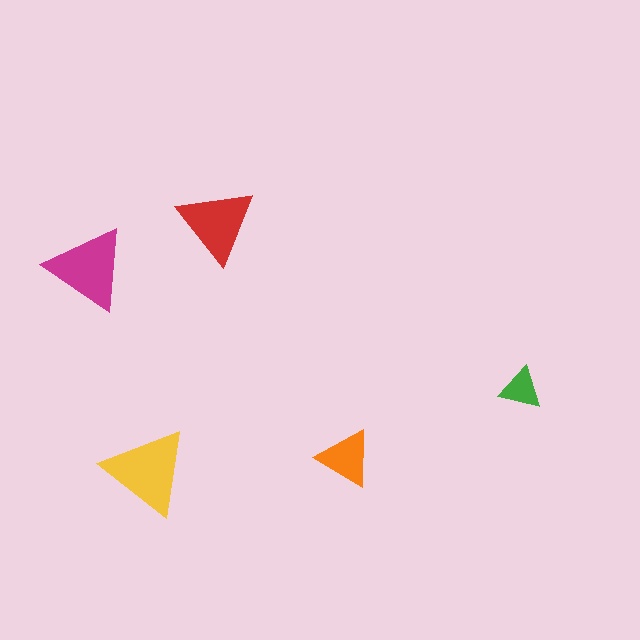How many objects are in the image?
There are 5 objects in the image.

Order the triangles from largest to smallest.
the yellow one, the magenta one, the red one, the orange one, the green one.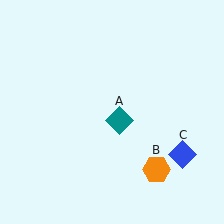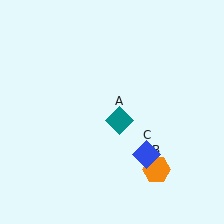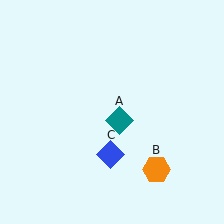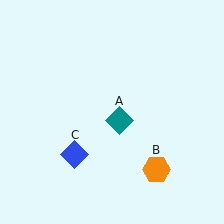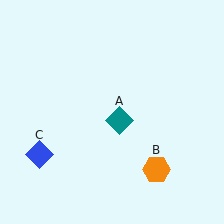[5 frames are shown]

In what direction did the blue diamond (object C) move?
The blue diamond (object C) moved left.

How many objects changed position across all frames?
1 object changed position: blue diamond (object C).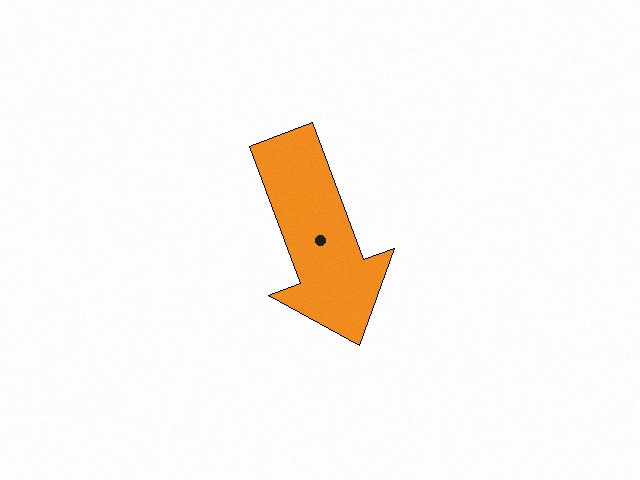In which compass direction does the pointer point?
South.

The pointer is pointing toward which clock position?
Roughly 5 o'clock.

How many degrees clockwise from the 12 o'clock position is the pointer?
Approximately 160 degrees.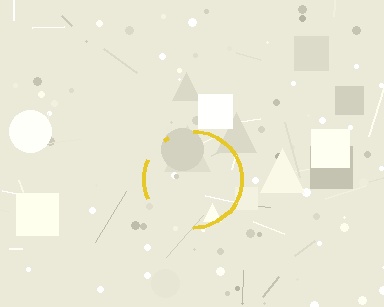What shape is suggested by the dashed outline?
The dashed outline suggests a circle.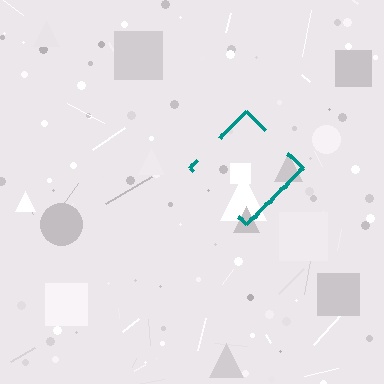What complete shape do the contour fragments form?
The contour fragments form a diamond.